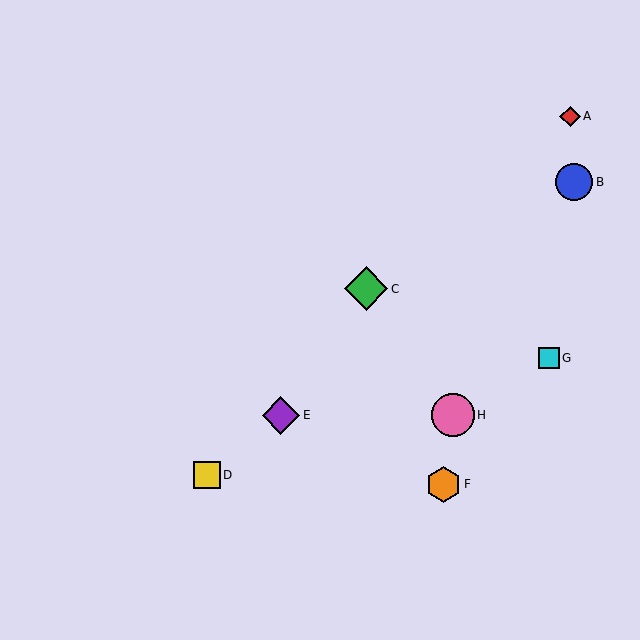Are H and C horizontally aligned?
No, H is at y≈415 and C is at y≈289.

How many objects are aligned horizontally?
2 objects (E, H) are aligned horizontally.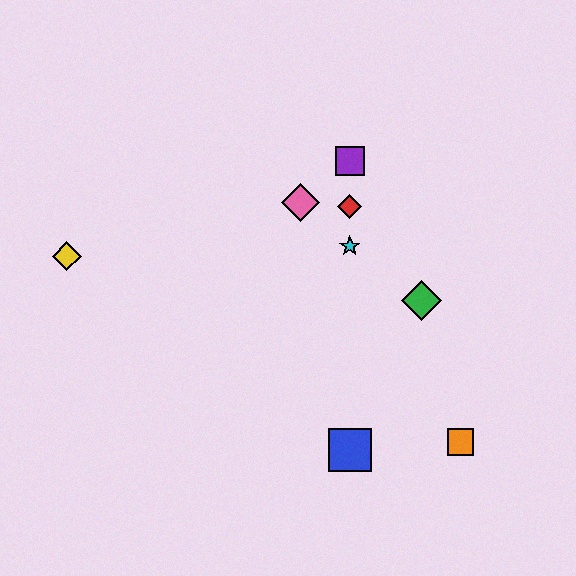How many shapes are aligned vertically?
4 shapes (the red diamond, the blue square, the purple square, the cyan star) are aligned vertically.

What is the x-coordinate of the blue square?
The blue square is at x≈350.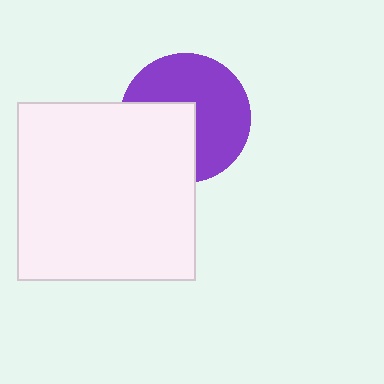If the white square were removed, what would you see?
You would see the complete purple circle.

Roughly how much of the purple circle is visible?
About half of it is visible (roughly 61%).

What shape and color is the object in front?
The object in front is a white square.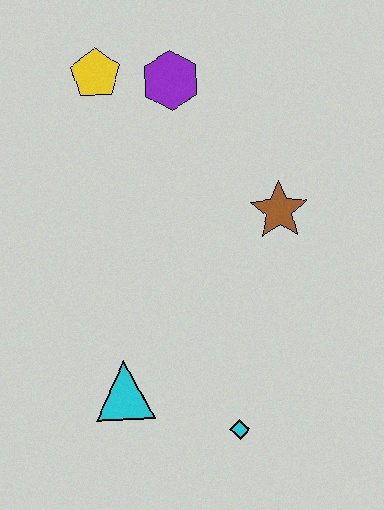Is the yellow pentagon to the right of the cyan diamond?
No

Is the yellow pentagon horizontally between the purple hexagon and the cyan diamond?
No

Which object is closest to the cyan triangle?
The cyan diamond is closest to the cyan triangle.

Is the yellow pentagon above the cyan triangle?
Yes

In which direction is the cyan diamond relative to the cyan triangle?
The cyan diamond is to the right of the cyan triangle.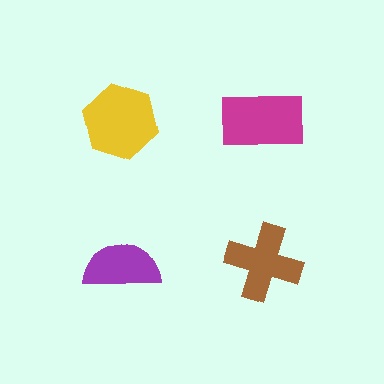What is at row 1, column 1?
A yellow hexagon.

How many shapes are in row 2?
2 shapes.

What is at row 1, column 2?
A magenta rectangle.